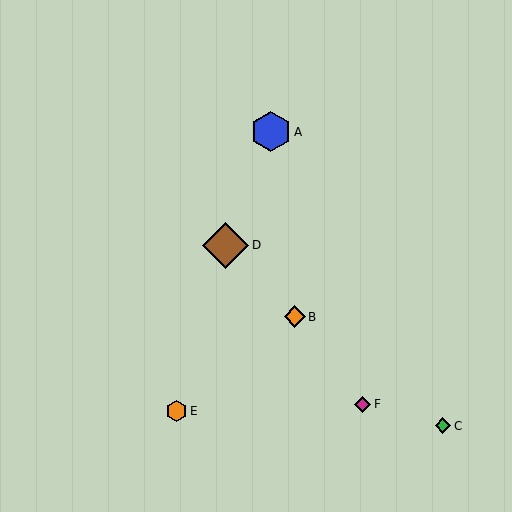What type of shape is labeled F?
Shape F is a magenta diamond.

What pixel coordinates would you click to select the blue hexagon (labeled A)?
Click at (271, 132) to select the blue hexagon A.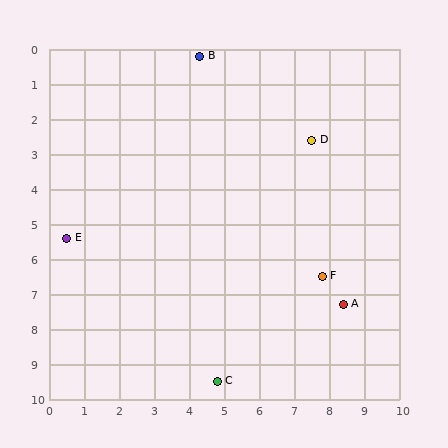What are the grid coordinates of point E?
Point E is at approximately (0.5, 5.4).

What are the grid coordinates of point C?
Point C is at approximately (4.8, 9.5).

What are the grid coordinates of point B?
Point B is at approximately (4.3, 0.2).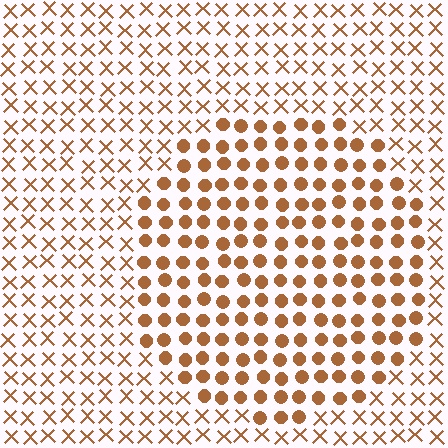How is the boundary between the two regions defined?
The boundary is defined by a change in element shape: circles inside vs. X marks outside. All elements share the same color and spacing.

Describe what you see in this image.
The image is filled with small brown elements arranged in a uniform grid. A circle-shaped region contains circles, while the surrounding area contains X marks. The boundary is defined purely by the change in element shape.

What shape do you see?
I see a circle.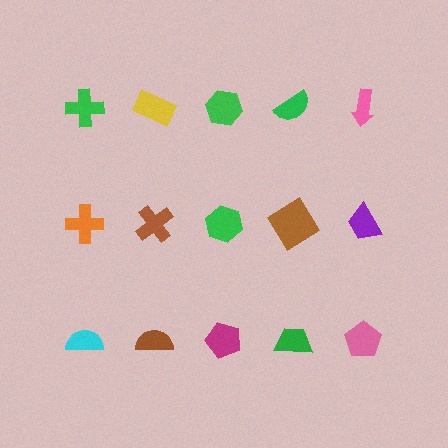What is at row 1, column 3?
A green hexagon.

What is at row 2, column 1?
An orange cross.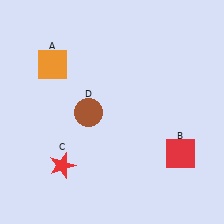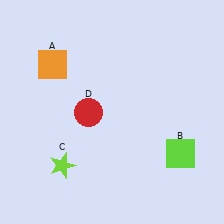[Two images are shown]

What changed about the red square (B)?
In Image 1, B is red. In Image 2, it changed to lime.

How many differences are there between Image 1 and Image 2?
There are 3 differences between the two images.